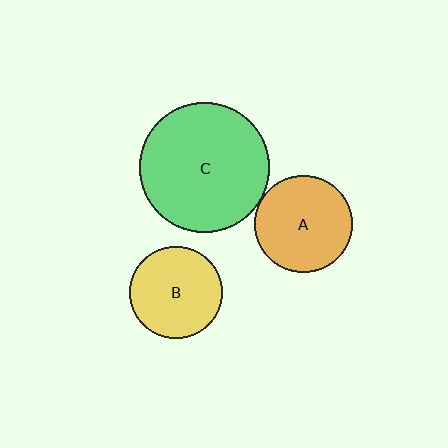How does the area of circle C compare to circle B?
Approximately 2.0 times.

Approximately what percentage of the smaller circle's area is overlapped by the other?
Approximately 5%.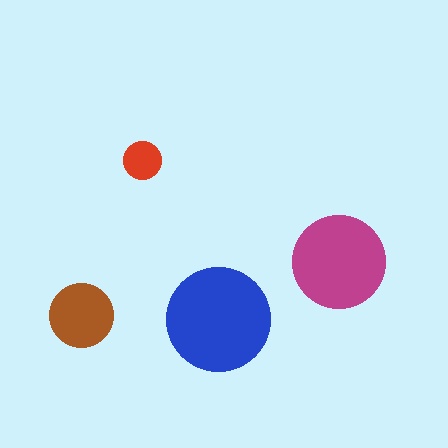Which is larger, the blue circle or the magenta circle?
The blue one.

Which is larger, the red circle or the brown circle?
The brown one.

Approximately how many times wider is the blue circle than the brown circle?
About 1.5 times wider.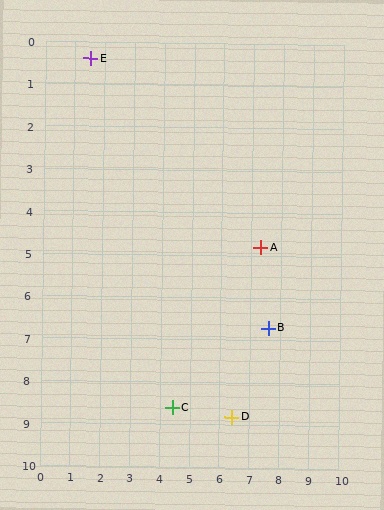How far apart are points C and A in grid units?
Points C and A are about 4.8 grid units apart.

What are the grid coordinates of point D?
Point D is at approximately (6.4, 8.8).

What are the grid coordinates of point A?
Point A is at approximately (7.3, 4.8).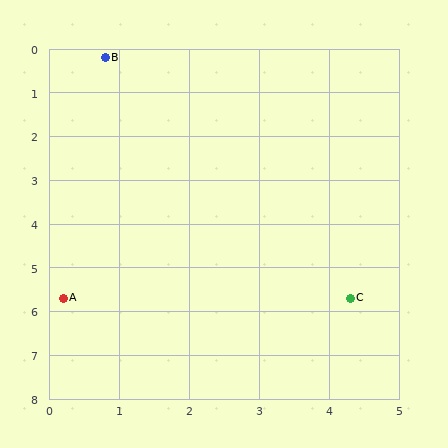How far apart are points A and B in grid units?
Points A and B are about 5.5 grid units apart.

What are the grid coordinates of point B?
Point B is at approximately (0.8, 0.2).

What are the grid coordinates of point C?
Point C is at approximately (4.3, 5.7).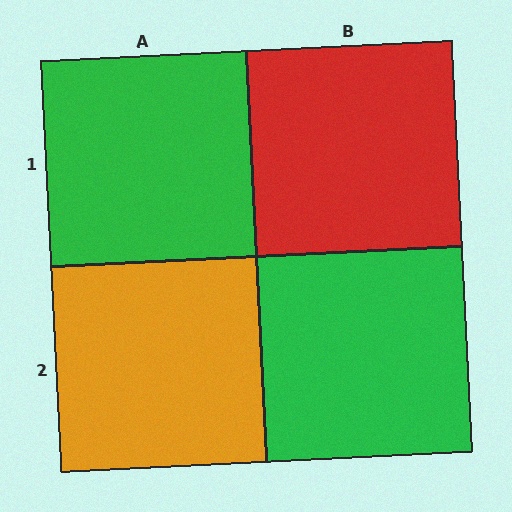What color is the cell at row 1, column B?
Red.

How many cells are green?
2 cells are green.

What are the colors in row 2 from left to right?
Orange, green.